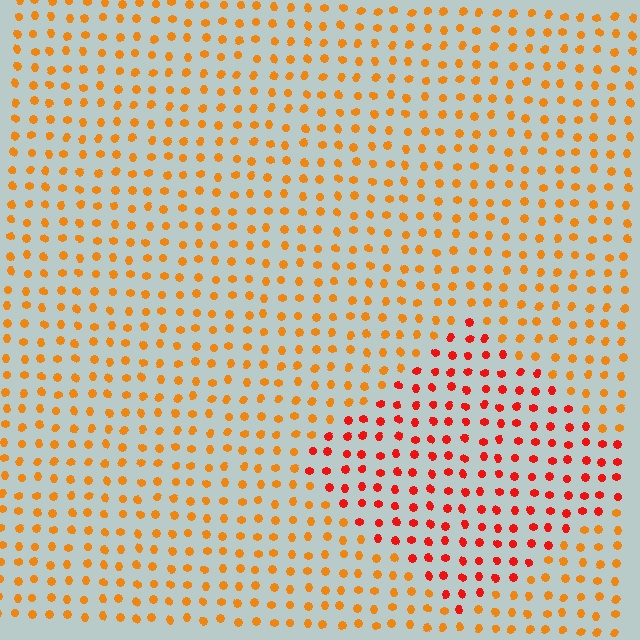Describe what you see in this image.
The image is filled with small orange elements in a uniform arrangement. A diamond-shaped region is visible where the elements are tinted to a slightly different hue, forming a subtle color boundary.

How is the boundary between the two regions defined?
The boundary is defined purely by a slight shift in hue (about 31 degrees). Spacing, size, and orientation are identical on both sides.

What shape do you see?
I see a diamond.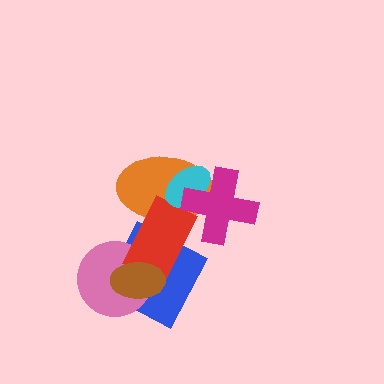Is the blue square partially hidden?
Yes, it is partially covered by another shape.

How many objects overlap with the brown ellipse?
3 objects overlap with the brown ellipse.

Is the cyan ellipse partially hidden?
Yes, it is partially covered by another shape.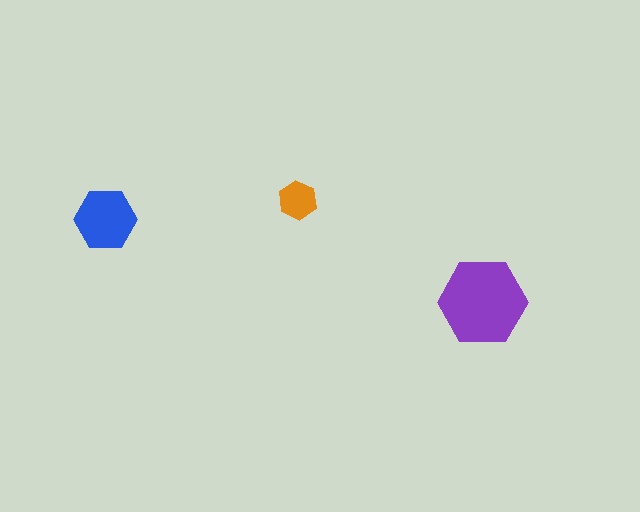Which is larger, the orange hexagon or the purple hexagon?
The purple one.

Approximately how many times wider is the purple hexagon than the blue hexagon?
About 1.5 times wider.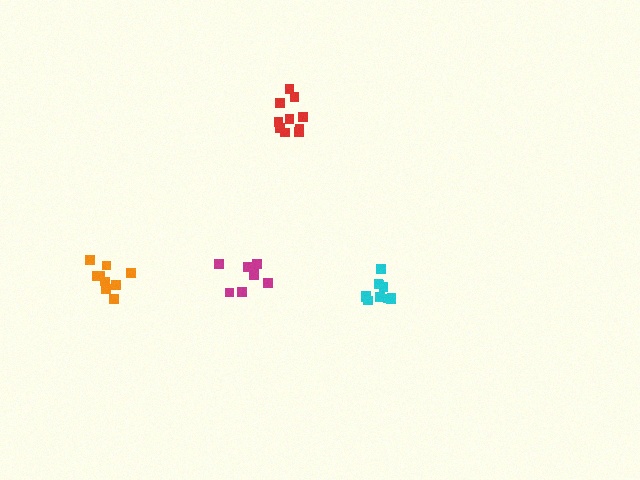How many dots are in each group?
Group 1: 11 dots, Group 2: 8 dots, Group 3: 9 dots, Group 4: 10 dots (38 total).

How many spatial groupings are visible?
There are 4 spatial groupings.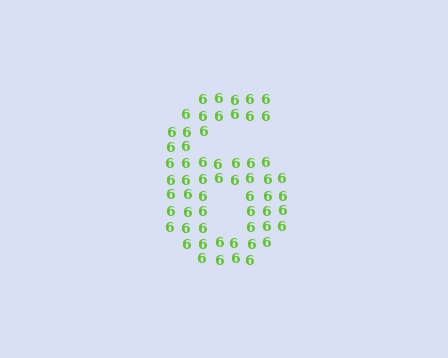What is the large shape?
The large shape is the digit 6.